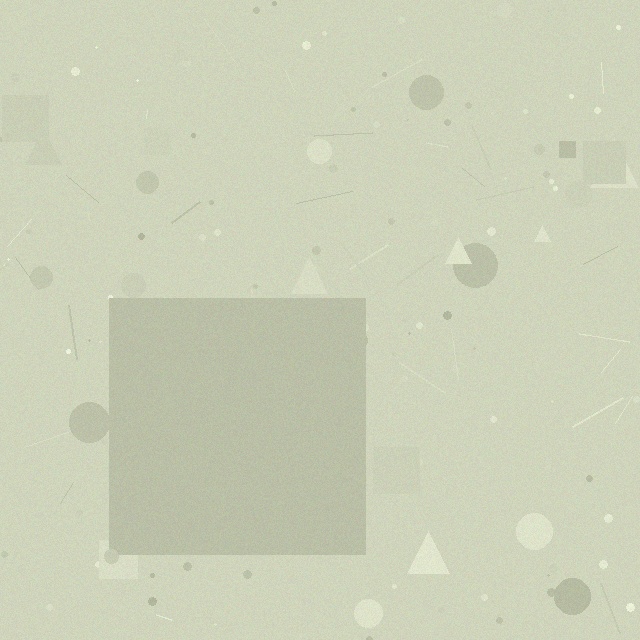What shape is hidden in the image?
A square is hidden in the image.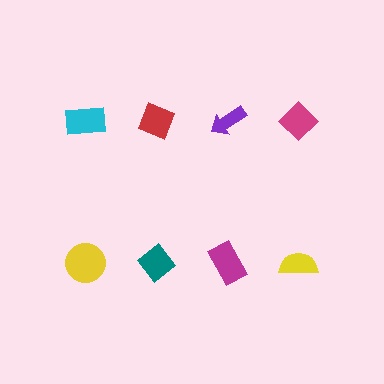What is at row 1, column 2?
A red diamond.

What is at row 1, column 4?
A magenta diamond.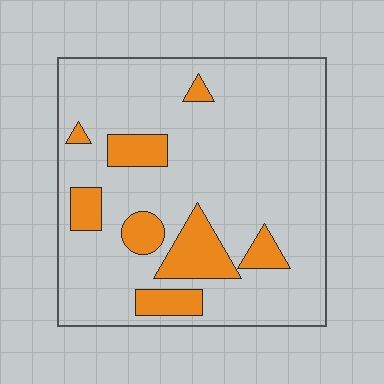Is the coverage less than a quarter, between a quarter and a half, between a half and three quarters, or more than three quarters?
Less than a quarter.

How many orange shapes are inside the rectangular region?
8.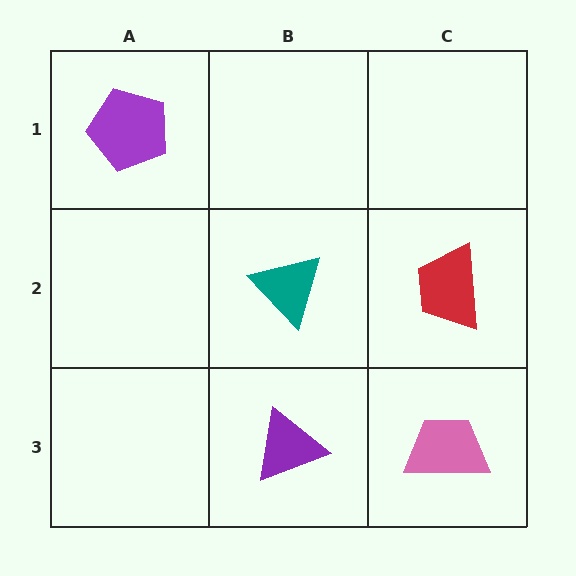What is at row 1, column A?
A purple pentagon.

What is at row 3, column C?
A pink trapezoid.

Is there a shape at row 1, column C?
No, that cell is empty.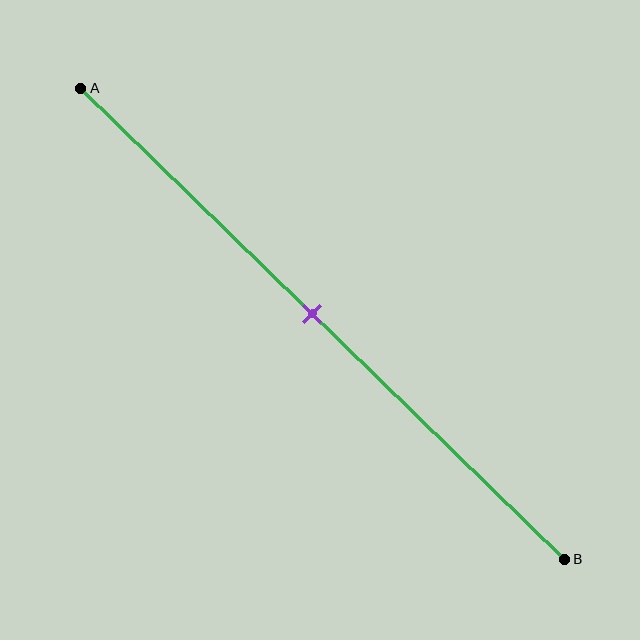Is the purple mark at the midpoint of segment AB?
Yes, the mark is approximately at the midpoint.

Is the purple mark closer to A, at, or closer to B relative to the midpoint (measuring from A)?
The purple mark is approximately at the midpoint of segment AB.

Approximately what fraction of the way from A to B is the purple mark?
The purple mark is approximately 50% of the way from A to B.